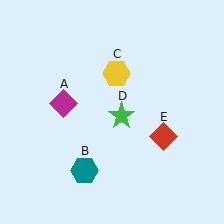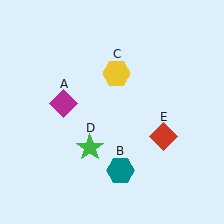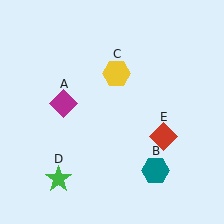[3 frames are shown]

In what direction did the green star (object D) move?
The green star (object D) moved down and to the left.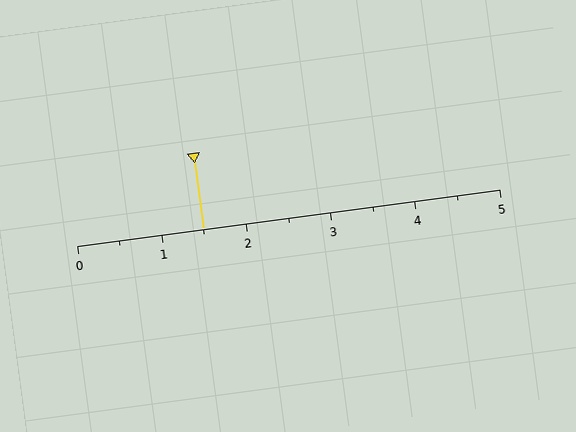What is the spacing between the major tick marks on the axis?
The major ticks are spaced 1 apart.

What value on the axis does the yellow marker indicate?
The marker indicates approximately 1.5.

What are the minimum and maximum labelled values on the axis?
The axis runs from 0 to 5.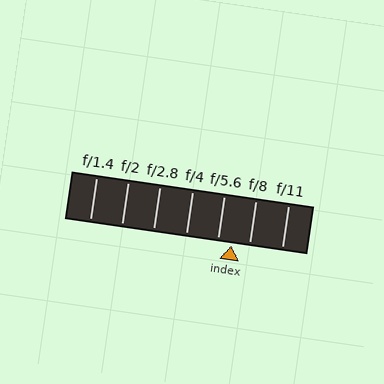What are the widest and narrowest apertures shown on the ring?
The widest aperture shown is f/1.4 and the narrowest is f/11.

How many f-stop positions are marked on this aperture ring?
There are 7 f-stop positions marked.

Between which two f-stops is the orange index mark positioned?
The index mark is between f/5.6 and f/8.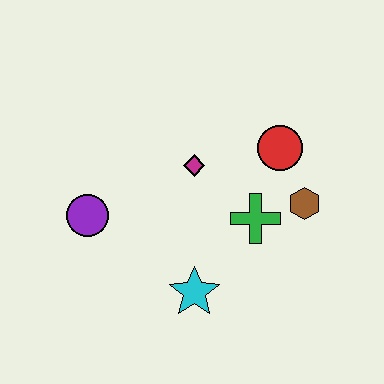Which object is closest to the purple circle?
The magenta diamond is closest to the purple circle.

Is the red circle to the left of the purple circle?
No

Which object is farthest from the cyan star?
The red circle is farthest from the cyan star.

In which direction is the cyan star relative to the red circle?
The cyan star is below the red circle.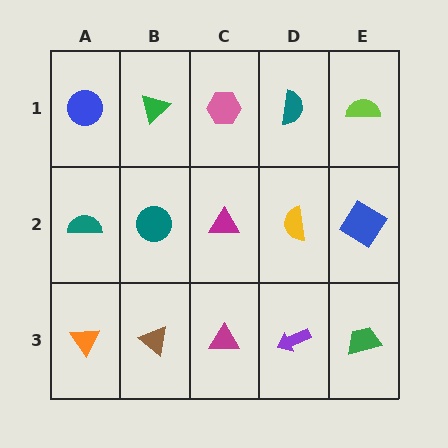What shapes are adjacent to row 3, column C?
A magenta triangle (row 2, column C), a brown triangle (row 3, column B), a purple arrow (row 3, column D).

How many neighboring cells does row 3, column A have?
2.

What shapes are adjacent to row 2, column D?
A teal semicircle (row 1, column D), a purple arrow (row 3, column D), a magenta triangle (row 2, column C), a blue diamond (row 2, column E).